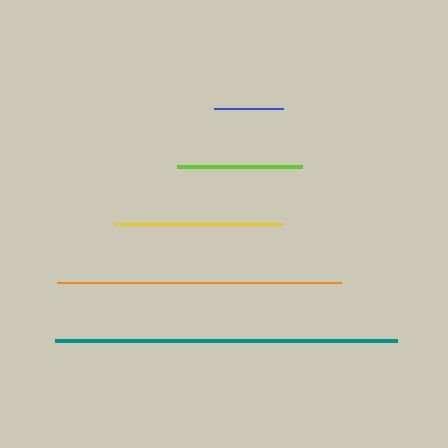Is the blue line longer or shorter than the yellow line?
The yellow line is longer than the blue line.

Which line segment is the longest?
The teal line is the longest at approximately 342 pixels.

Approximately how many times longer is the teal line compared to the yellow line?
The teal line is approximately 2.0 times the length of the yellow line.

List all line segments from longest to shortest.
From longest to shortest: teal, orange, yellow, lime, blue.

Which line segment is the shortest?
The blue line is the shortest at approximately 69 pixels.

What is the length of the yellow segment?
The yellow segment is approximately 168 pixels long.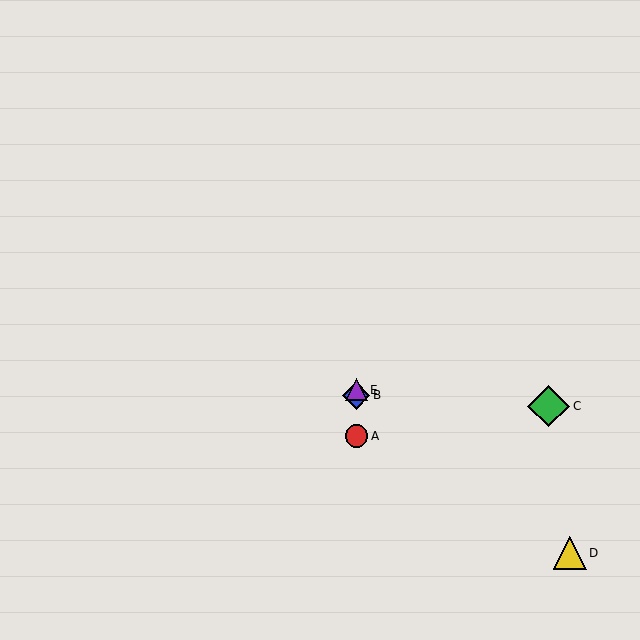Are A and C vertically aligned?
No, A is at x≈356 and C is at x≈549.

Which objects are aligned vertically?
Objects A, B, E are aligned vertically.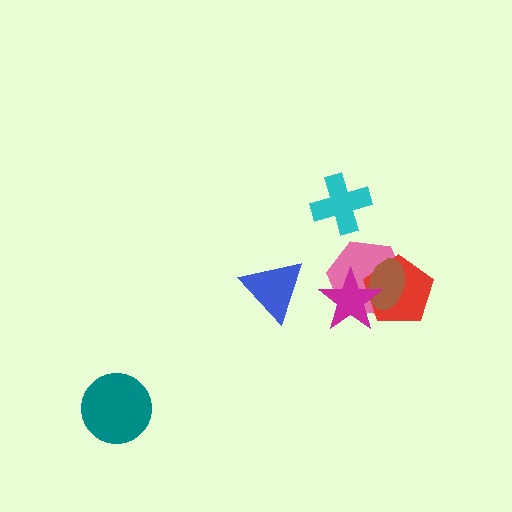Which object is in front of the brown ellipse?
The magenta star is in front of the brown ellipse.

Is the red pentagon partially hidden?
Yes, it is partially covered by another shape.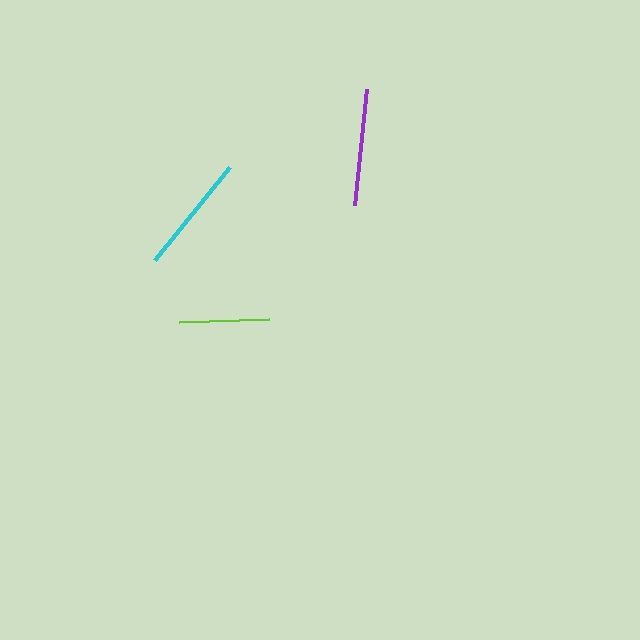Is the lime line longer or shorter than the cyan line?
The cyan line is longer than the lime line.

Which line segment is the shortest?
The lime line is the shortest at approximately 90 pixels.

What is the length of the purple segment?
The purple segment is approximately 116 pixels long.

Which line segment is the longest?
The cyan line is the longest at approximately 120 pixels.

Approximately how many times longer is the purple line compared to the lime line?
The purple line is approximately 1.3 times the length of the lime line.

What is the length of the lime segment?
The lime segment is approximately 90 pixels long.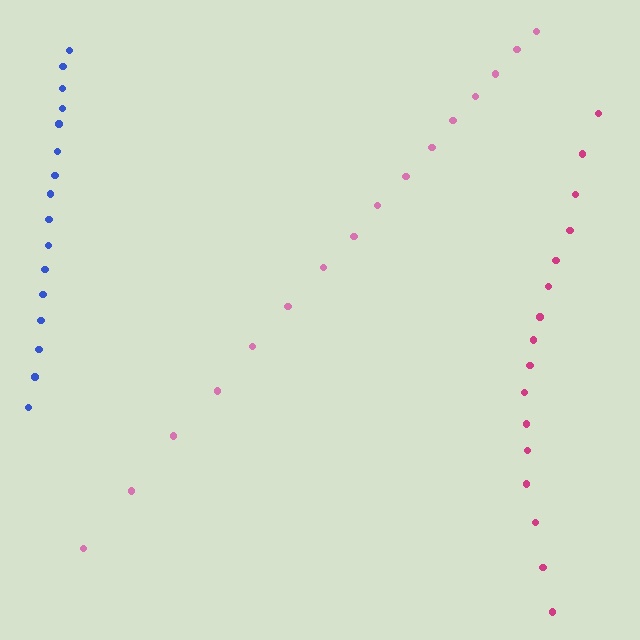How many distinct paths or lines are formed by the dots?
There are 3 distinct paths.